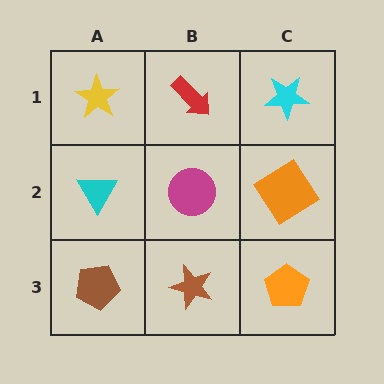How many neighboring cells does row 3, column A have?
2.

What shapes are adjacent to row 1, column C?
An orange diamond (row 2, column C), a red arrow (row 1, column B).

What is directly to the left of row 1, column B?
A yellow star.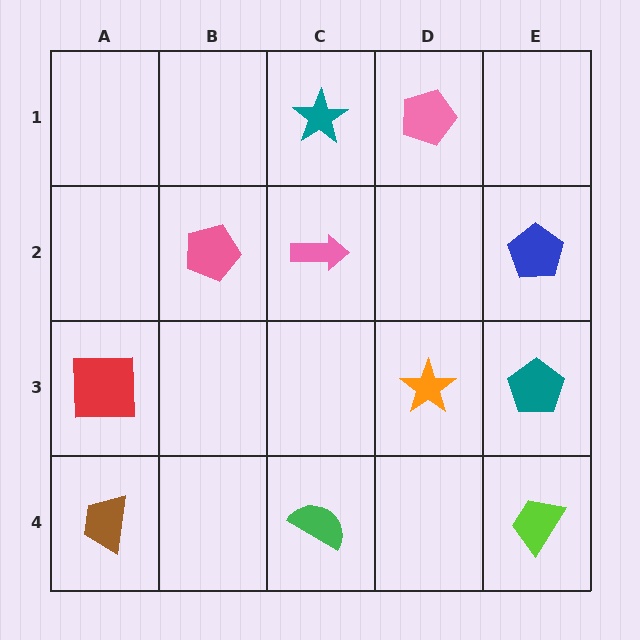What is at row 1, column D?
A pink pentagon.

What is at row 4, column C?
A green semicircle.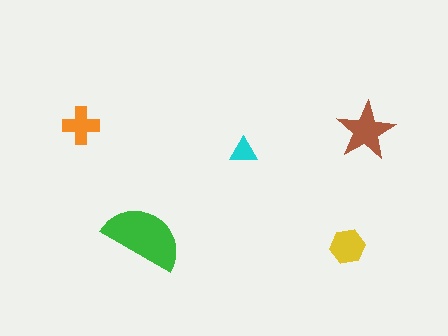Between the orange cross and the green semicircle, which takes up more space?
The green semicircle.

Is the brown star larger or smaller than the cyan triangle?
Larger.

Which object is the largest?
The green semicircle.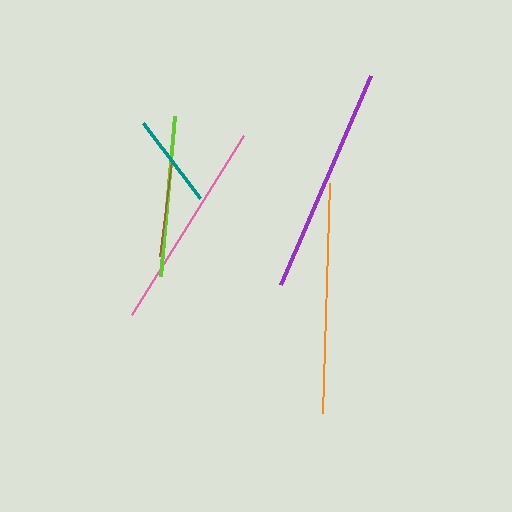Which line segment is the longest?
The orange line is the longest at approximately 230 pixels.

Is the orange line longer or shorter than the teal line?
The orange line is longer than the teal line.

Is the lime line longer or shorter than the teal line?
The lime line is longer than the teal line.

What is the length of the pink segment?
The pink segment is approximately 211 pixels long.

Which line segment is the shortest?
The teal line is the shortest at approximately 95 pixels.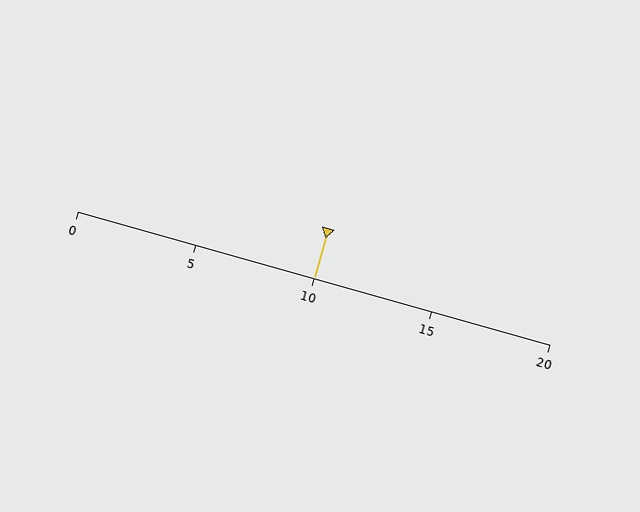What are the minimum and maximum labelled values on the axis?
The axis runs from 0 to 20.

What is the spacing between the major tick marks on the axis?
The major ticks are spaced 5 apart.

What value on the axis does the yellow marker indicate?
The marker indicates approximately 10.